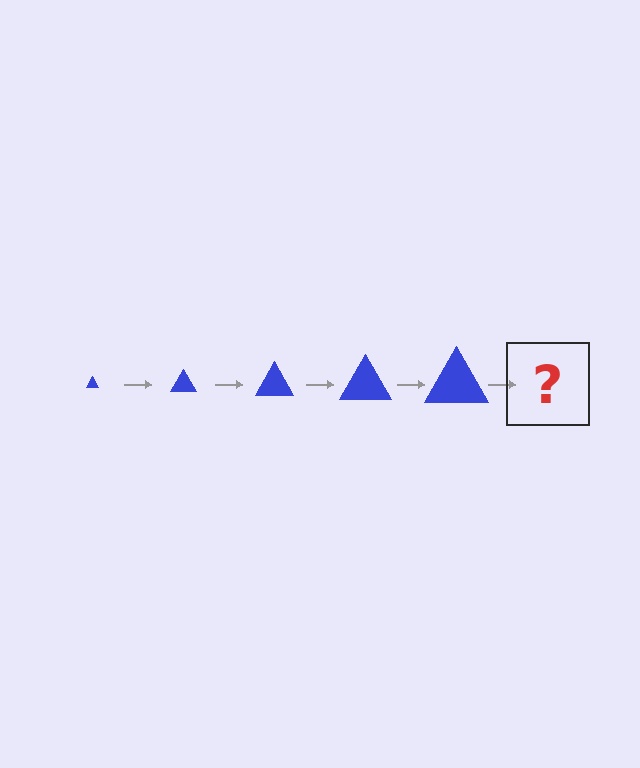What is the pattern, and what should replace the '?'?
The pattern is that the triangle gets progressively larger each step. The '?' should be a blue triangle, larger than the previous one.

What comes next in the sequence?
The next element should be a blue triangle, larger than the previous one.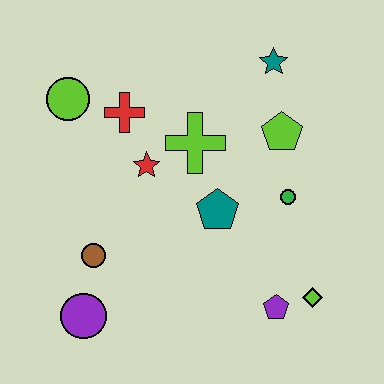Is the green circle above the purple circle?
Yes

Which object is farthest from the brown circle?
The teal star is farthest from the brown circle.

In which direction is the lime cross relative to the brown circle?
The lime cross is above the brown circle.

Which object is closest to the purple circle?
The brown circle is closest to the purple circle.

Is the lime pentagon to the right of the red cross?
Yes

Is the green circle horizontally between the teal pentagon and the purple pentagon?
No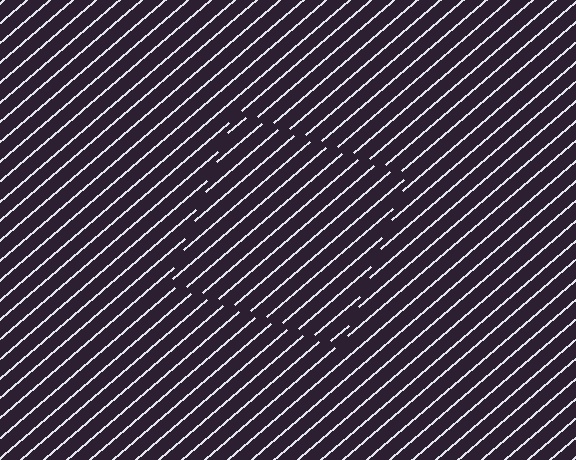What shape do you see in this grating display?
An illusory square. The interior of the shape contains the same grating, shifted by half a period — the contour is defined by the phase discontinuity where line-ends from the inner and outer gratings abut.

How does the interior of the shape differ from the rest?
The interior of the shape contains the same grating, shifted by half a period — the contour is defined by the phase discontinuity where line-ends from the inner and outer gratings abut.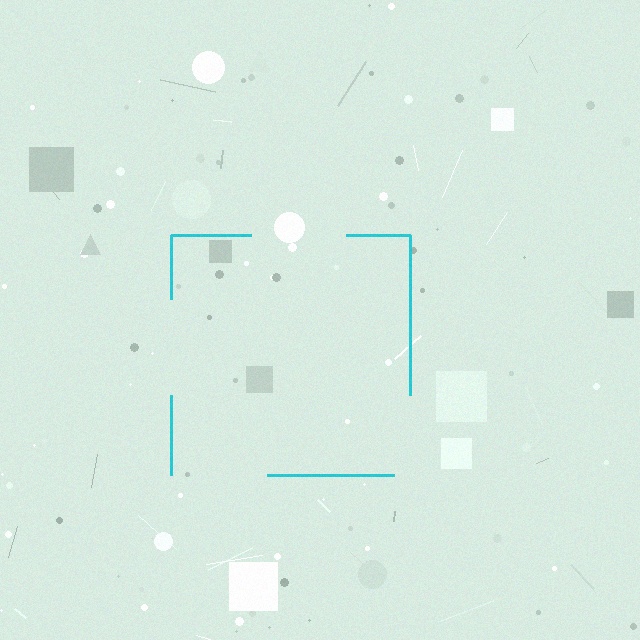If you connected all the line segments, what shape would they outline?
They would outline a square.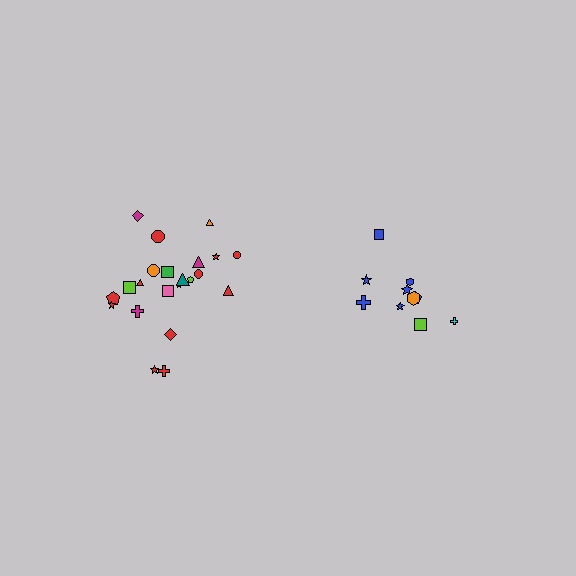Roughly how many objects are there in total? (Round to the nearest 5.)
Roughly 30 objects in total.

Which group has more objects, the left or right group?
The left group.